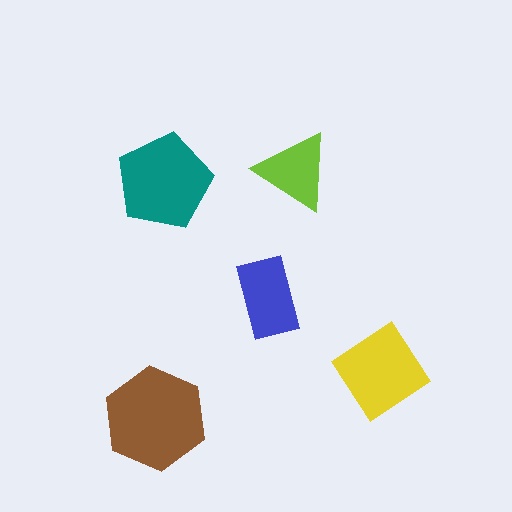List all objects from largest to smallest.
The brown hexagon, the teal pentagon, the yellow diamond, the blue rectangle, the lime triangle.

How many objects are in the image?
There are 5 objects in the image.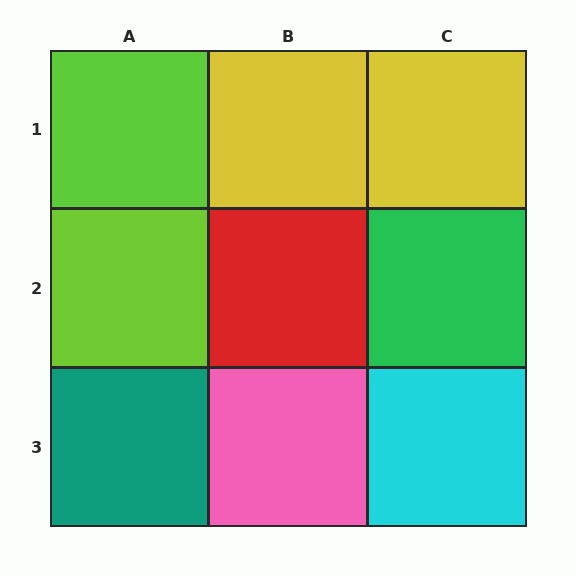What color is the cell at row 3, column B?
Pink.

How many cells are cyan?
1 cell is cyan.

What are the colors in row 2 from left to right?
Lime, red, green.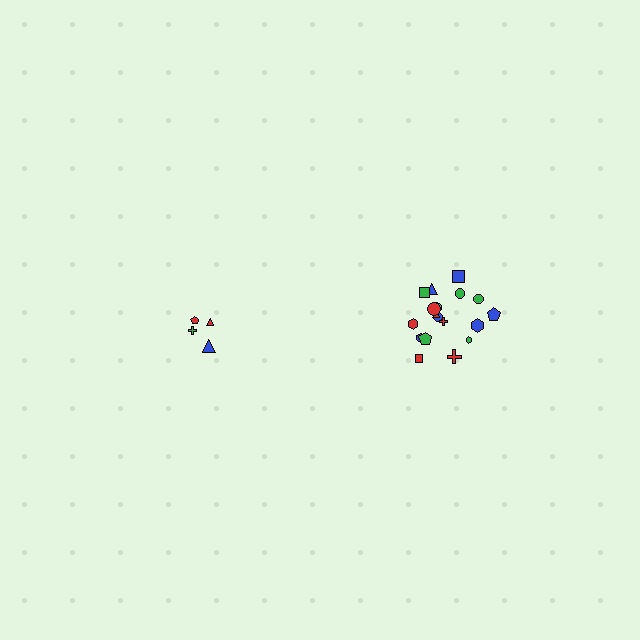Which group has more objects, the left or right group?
The right group.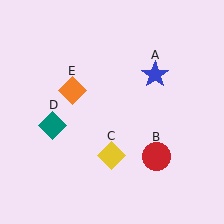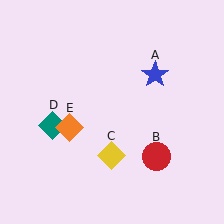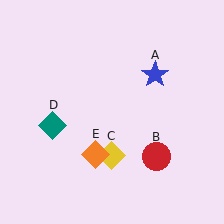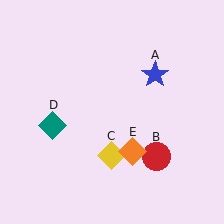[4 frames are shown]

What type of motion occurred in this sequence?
The orange diamond (object E) rotated counterclockwise around the center of the scene.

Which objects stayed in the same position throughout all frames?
Blue star (object A) and red circle (object B) and yellow diamond (object C) and teal diamond (object D) remained stationary.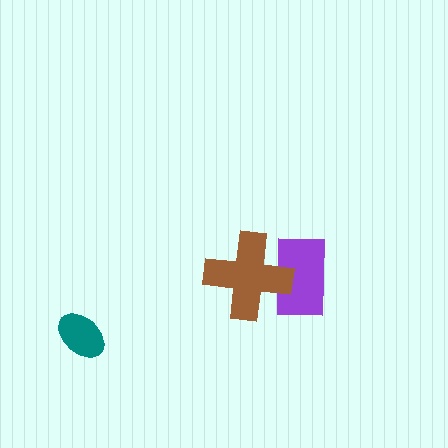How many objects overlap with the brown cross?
1 object overlaps with the brown cross.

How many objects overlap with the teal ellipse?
0 objects overlap with the teal ellipse.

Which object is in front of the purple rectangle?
The brown cross is in front of the purple rectangle.